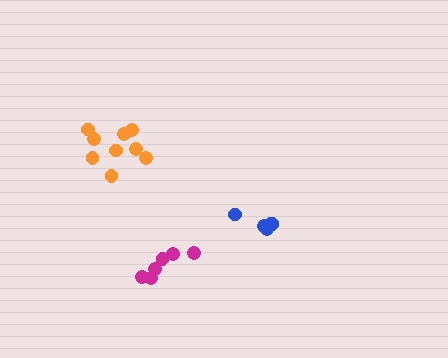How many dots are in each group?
Group 1: 5 dots, Group 2: 6 dots, Group 3: 9 dots (20 total).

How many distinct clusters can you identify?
There are 3 distinct clusters.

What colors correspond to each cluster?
The clusters are colored: blue, magenta, orange.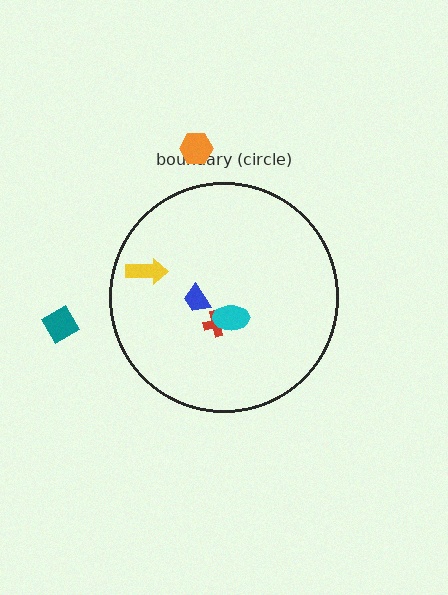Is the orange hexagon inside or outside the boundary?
Outside.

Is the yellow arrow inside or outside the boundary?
Inside.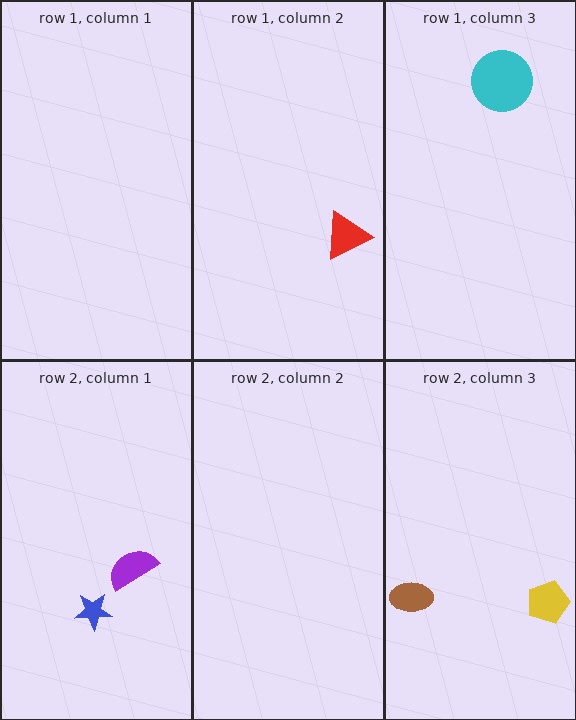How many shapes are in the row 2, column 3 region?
2.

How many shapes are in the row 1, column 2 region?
1.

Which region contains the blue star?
The row 2, column 1 region.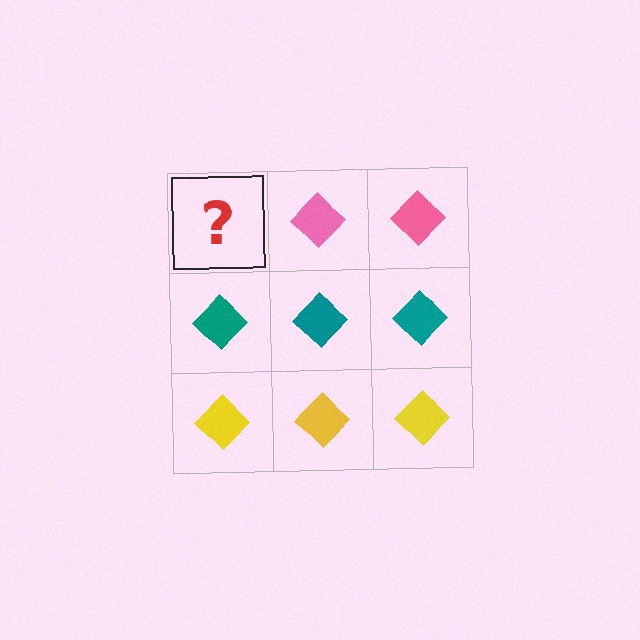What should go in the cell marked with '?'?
The missing cell should contain a pink diamond.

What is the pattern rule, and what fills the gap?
The rule is that each row has a consistent color. The gap should be filled with a pink diamond.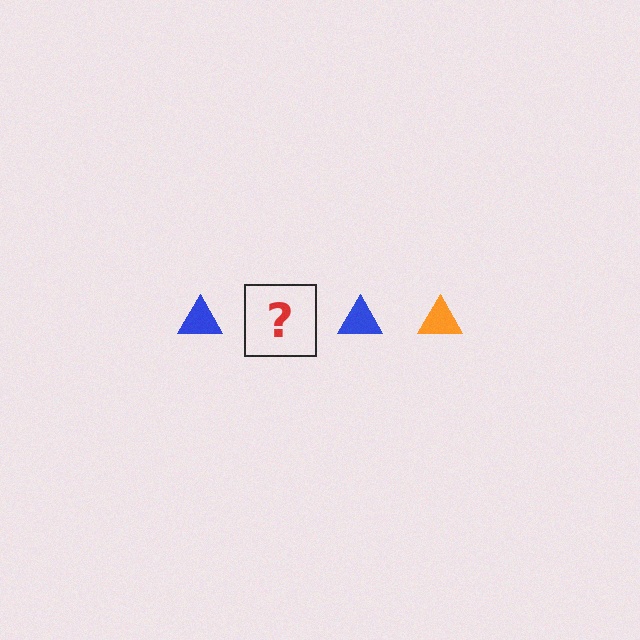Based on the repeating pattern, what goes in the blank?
The blank should be an orange triangle.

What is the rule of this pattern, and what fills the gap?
The rule is that the pattern cycles through blue, orange triangles. The gap should be filled with an orange triangle.